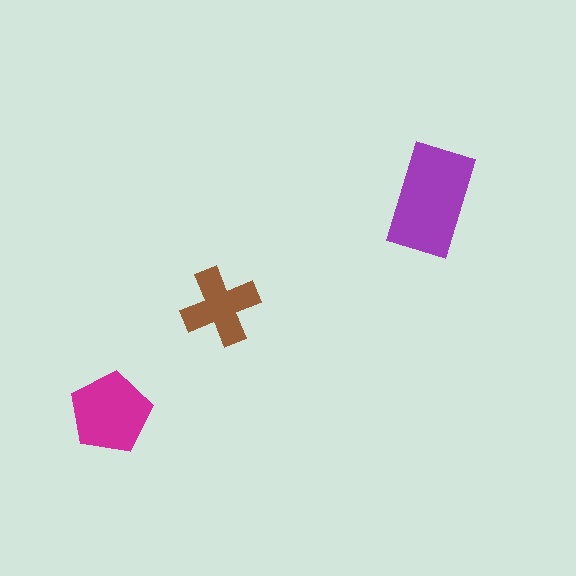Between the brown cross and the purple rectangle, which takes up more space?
The purple rectangle.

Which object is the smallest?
The brown cross.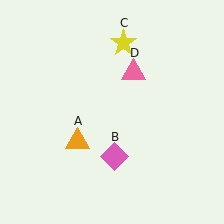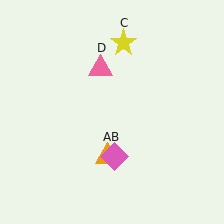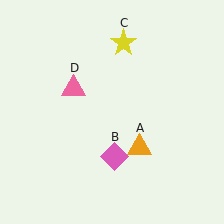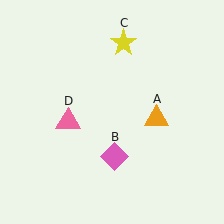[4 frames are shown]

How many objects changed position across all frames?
2 objects changed position: orange triangle (object A), pink triangle (object D).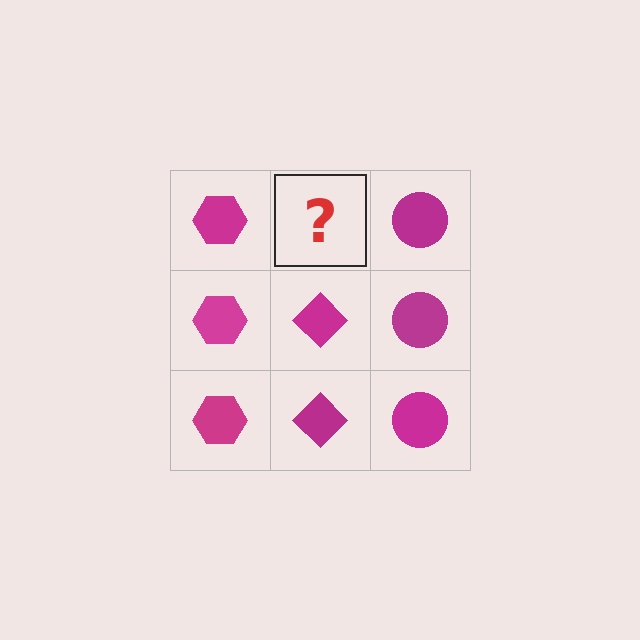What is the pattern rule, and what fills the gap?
The rule is that each column has a consistent shape. The gap should be filled with a magenta diamond.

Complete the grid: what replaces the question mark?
The question mark should be replaced with a magenta diamond.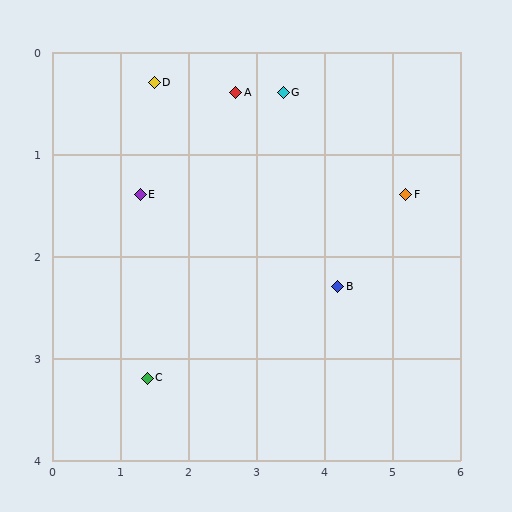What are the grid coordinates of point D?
Point D is at approximately (1.5, 0.3).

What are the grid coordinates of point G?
Point G is at approximately (3.4, 0.4).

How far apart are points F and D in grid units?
Points F and D are about 3.9 grid units apart.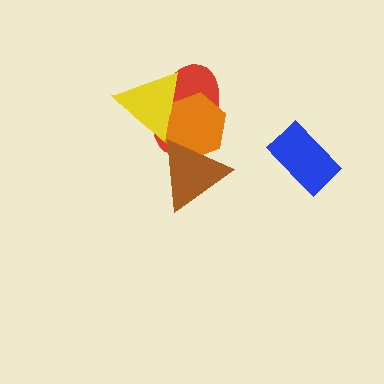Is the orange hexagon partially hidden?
Yes, it is partially covered by another shape.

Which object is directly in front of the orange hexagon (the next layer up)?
The brown triangle is directly in front of the orange hexagon.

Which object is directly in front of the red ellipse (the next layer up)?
The orange hexagon is directly in front of the red ellipse.